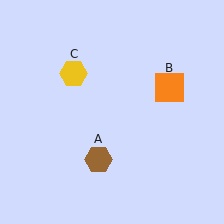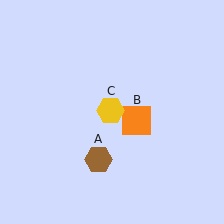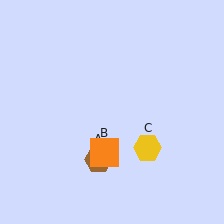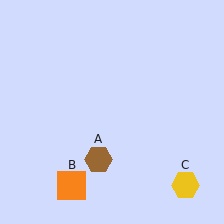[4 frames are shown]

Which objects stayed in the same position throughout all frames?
Brown hexagon (object A) remained stationary.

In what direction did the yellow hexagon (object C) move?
The yellow hexagon (object C) moved down and to the right.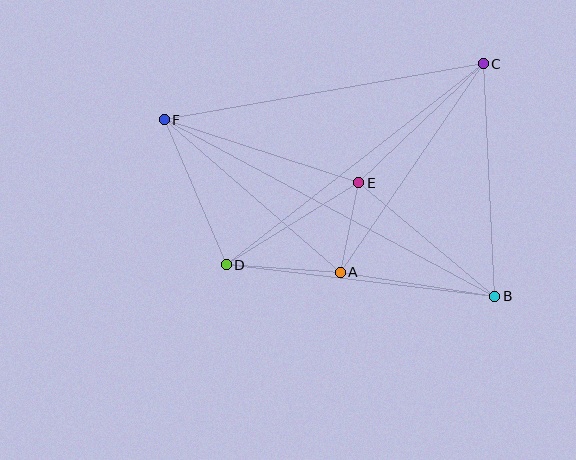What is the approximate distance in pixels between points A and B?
The distance between A and B is approximately 156 pixels.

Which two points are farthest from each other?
Points B and F are farthest from each other.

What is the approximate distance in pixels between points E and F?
The distance between E and F is approximately 204 pixels.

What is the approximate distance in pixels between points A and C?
The distance between A and C is approximately 253 pixels.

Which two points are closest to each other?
Points A and E are closest to each other.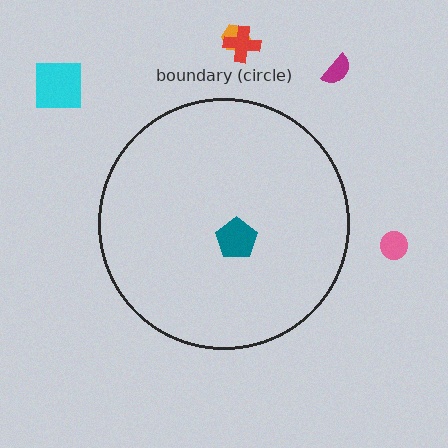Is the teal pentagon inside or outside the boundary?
Inside.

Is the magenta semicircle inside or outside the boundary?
Outside.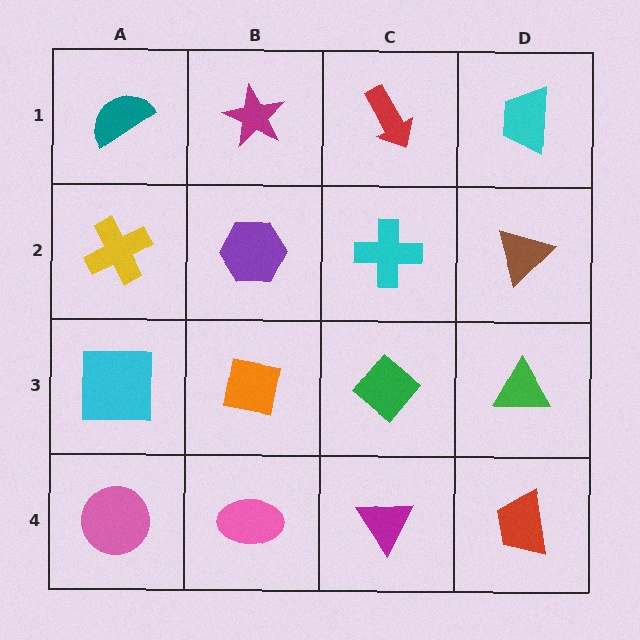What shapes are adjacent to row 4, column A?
A cyan square (row 3, column A), a pink ellipse (row 4, column B).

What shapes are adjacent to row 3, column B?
A purple hexagon (row 2, column B), a pink ellipse (row 4, column B), a cyan square (row 3, column A), a green diamond (row 3, column C).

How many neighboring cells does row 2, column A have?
3.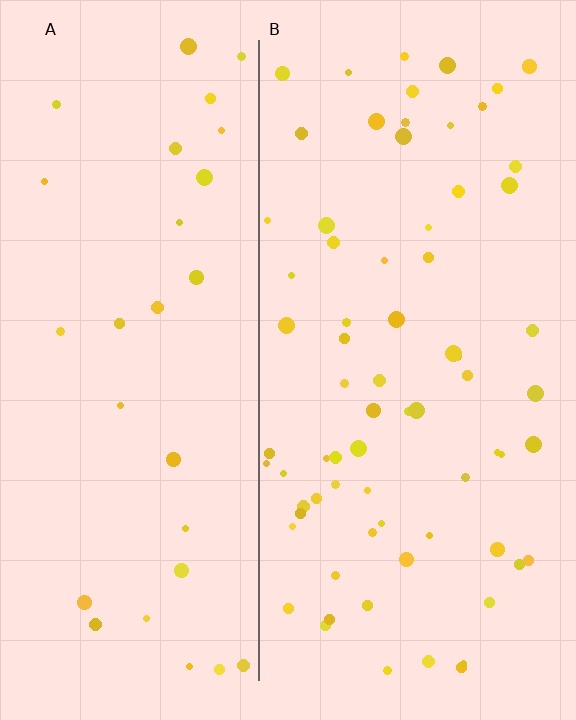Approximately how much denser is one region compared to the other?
Approximately 2.4× — region B over region A.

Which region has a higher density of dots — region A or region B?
B (the right).